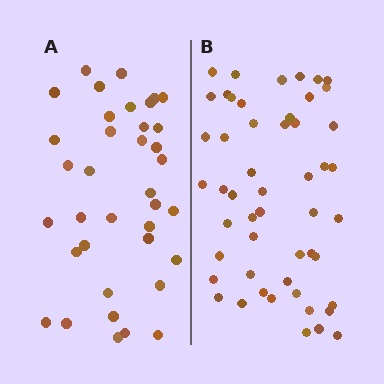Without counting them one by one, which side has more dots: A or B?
Region B (the right region) has more dots.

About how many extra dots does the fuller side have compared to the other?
Region B has approximately 15 more dots than region A.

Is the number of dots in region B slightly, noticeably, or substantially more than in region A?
Region B has noticeably more, but not dramatically so. The ratio is roughly 1.4 to 1.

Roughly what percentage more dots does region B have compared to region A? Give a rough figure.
About 40% more.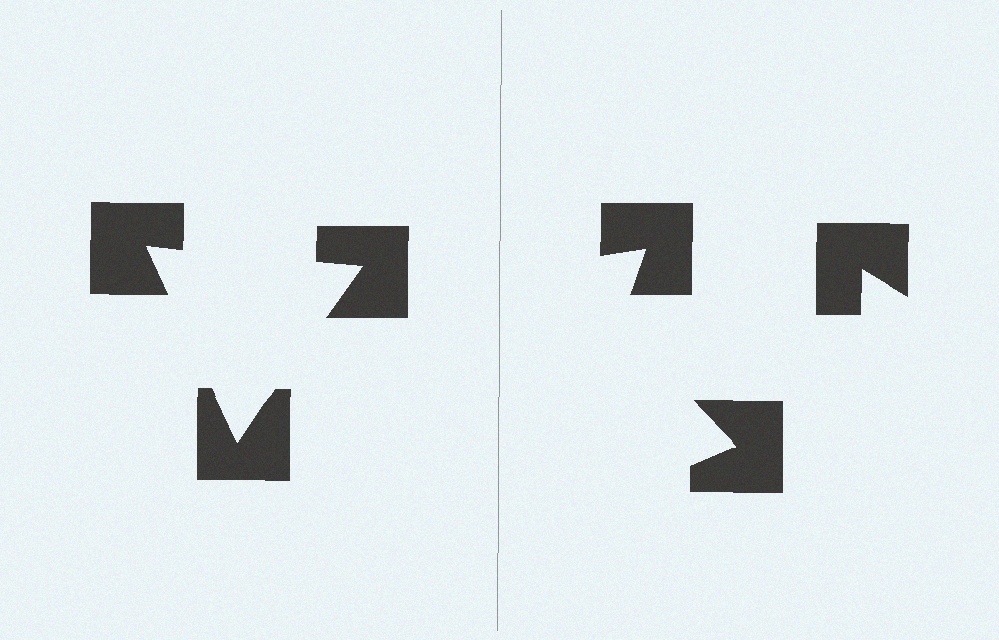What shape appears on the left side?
An illusory triangle.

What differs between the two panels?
The notched squares are positioned identically on both sides; only the wedge orientations differ. On the left they align to a triangle; on the right they are misaligned.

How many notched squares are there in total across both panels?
6 — 3 on each side.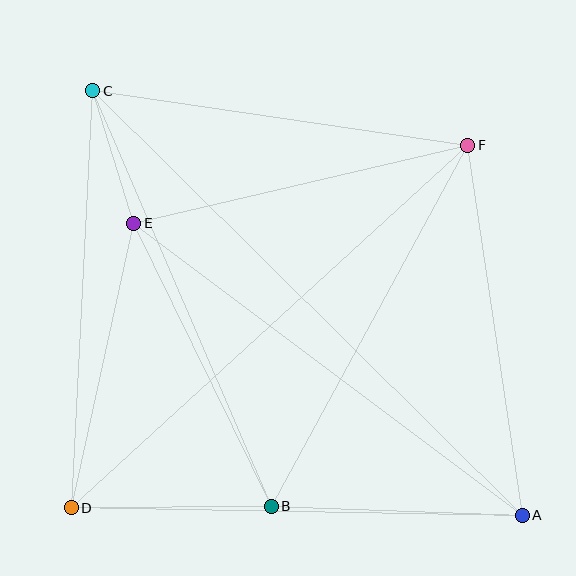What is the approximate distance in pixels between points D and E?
The distance between D and E is approximately 291 pixels.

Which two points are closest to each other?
Points C and E are closest to each other.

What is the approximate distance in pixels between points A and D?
The distance between A and D is approximately 451 pixels.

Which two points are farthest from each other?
Points A and C are farthest from each other.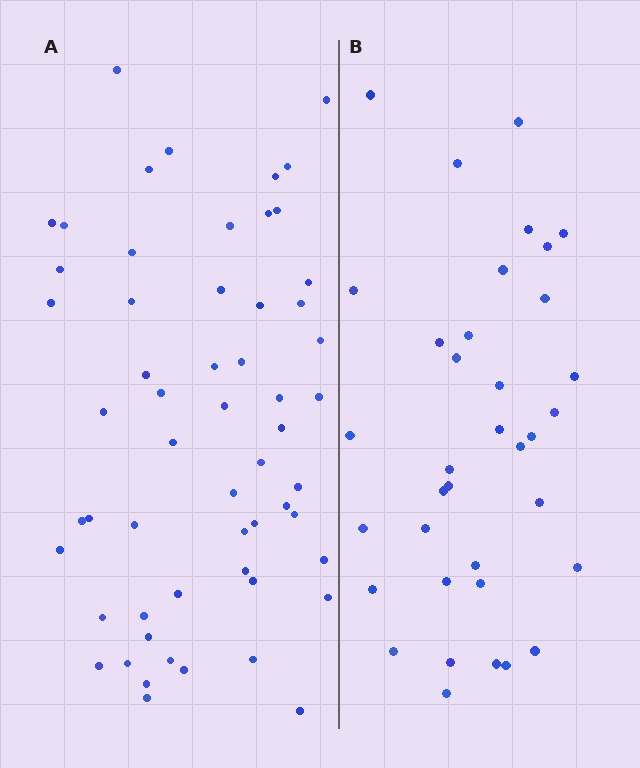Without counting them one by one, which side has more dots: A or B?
Region A (the left region) has more dots.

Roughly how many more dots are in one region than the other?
Region A has approximately 20 more dots than region B.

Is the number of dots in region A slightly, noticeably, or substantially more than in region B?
Region A has substantially more. The ratio is roughly 1.6 to 1.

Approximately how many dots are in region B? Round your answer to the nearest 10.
About 40 dots. (The exact count is 36, which rounds to 40.)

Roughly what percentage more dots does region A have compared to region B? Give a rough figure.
About 60% more.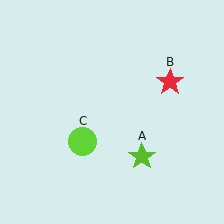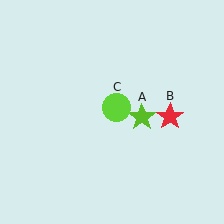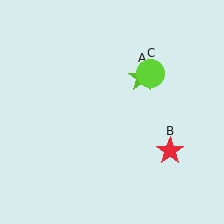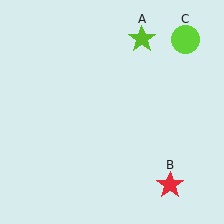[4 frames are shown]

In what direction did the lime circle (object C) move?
The lime circle (object C) moved up and to the right.